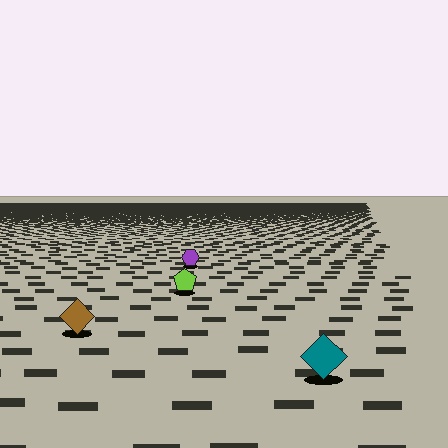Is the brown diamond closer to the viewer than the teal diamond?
No. The teal diamond is closer — you can tell from the texture gradient: the ground texture is coarser near it.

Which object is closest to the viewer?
The teal diamond is closest. The texture marks near it are larger and more spread out.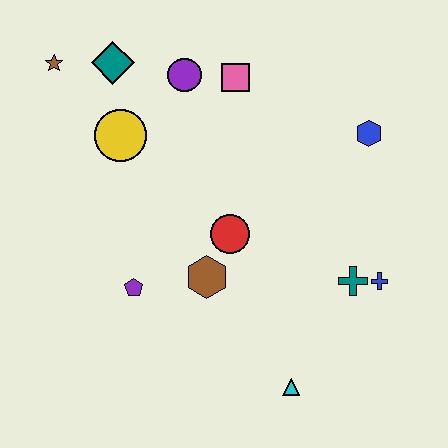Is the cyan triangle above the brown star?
No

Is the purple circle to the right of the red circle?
No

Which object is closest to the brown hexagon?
The red circle is closest to the brown hexagon.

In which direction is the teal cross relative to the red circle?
The teal cross is to the right of the red circle.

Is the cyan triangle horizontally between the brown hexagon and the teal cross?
Yes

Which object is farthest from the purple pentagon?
The blue hexagon is farthest from the purple pentagon.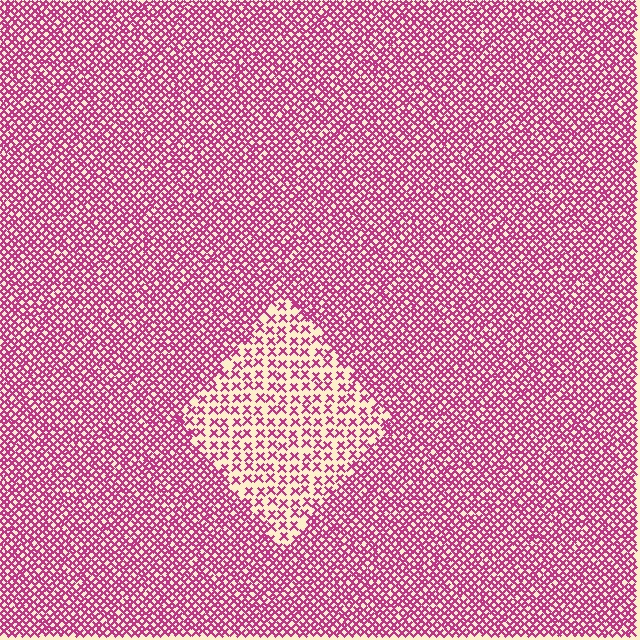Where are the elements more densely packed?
The elements are more densely packed outside the diamond boundary.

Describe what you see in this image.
The image contains small magenta elements arranged at two different densities. A diamond-shaped region is visible where the elements are less densely packed than the surrounding area.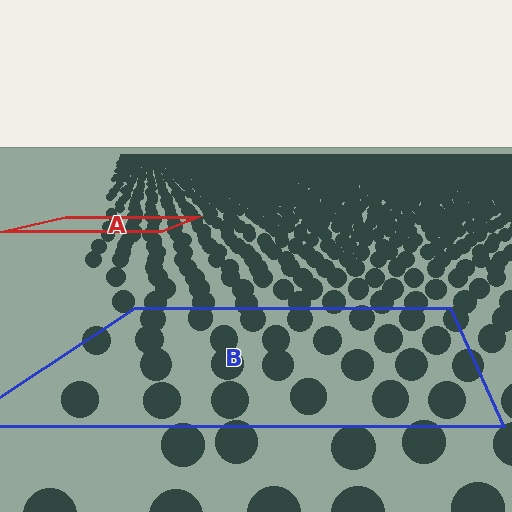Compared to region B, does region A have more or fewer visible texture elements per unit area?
Region A has more texture elements per unit area — they are packed more densely because it is farther away.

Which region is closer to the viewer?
Region B is closer. The texture elements there are larger and more spread out.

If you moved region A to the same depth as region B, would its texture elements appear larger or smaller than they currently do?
They would appear larger. At a closer depth, the same texture elements are projected at a bigger on-screen size.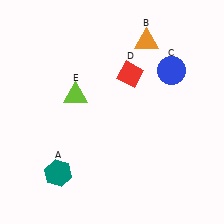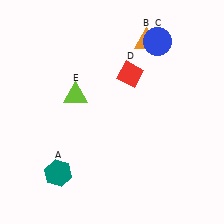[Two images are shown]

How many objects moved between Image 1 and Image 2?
1 object moved between the two images.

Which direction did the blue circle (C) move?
The blue circle (C) moved up.